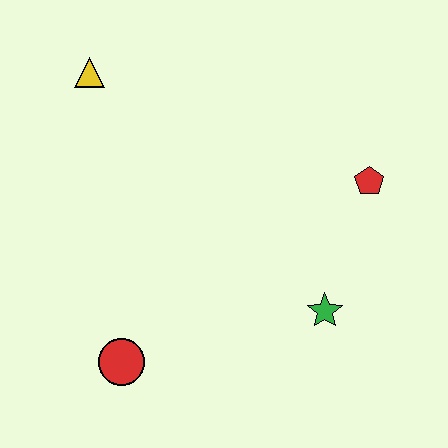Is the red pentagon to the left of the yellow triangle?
No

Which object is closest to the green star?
The red pentagon is closest to the green star.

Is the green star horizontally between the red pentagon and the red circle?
Yes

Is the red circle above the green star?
No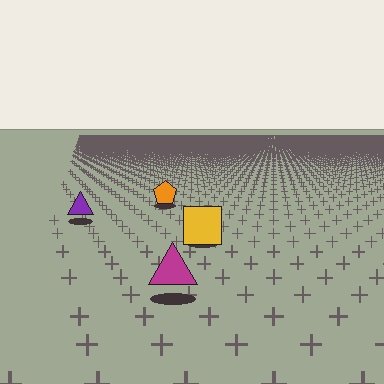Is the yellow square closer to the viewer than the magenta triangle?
No. The magenta triangle is closer — you can tell from the texture gradient: the ground texture is coarser near it.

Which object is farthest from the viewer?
The orange pentagon is farthest from the viewer. It appears smaller and the ground texture around it is denser.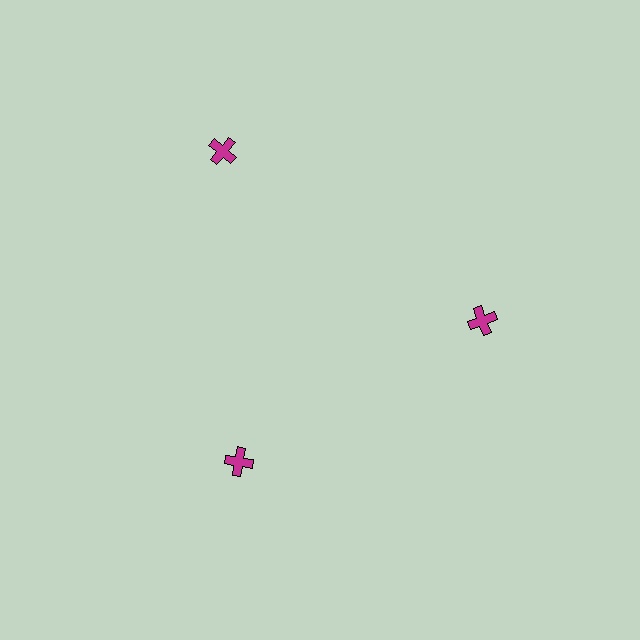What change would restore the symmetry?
The symmetry would be restored by moving it inward, back onto the ring so that all 3 crosses sit at equal angles and equal distance from the center.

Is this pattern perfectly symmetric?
No. The 3 magenta crosses are arranged in a ring, but one element near the 11 o'clock position is pushed outward from the center, breaking the 3-fold rotational symmetry.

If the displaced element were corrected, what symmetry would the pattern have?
It would have 3-fold rotational symmetry — the pattern would map onto itself every 120 degrees.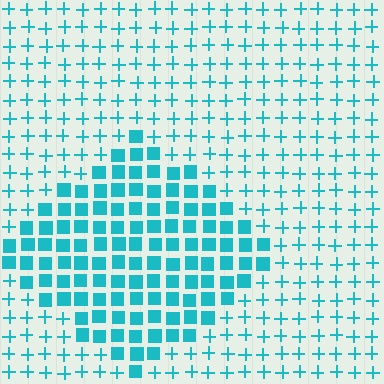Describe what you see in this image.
The image is filled with small cyan elements arranged in a uniform grid. A diamond-shaped region contains squares, while the surrounding area contains plus signs. The boundary is defined purely by the change in element shape.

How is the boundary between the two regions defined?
The boundary is defined by a change in element shape: squares inside vs. plus signs outside. All elements share the same color and spacing.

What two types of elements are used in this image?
The image uses squares inside the diamond region and plus signs outside it.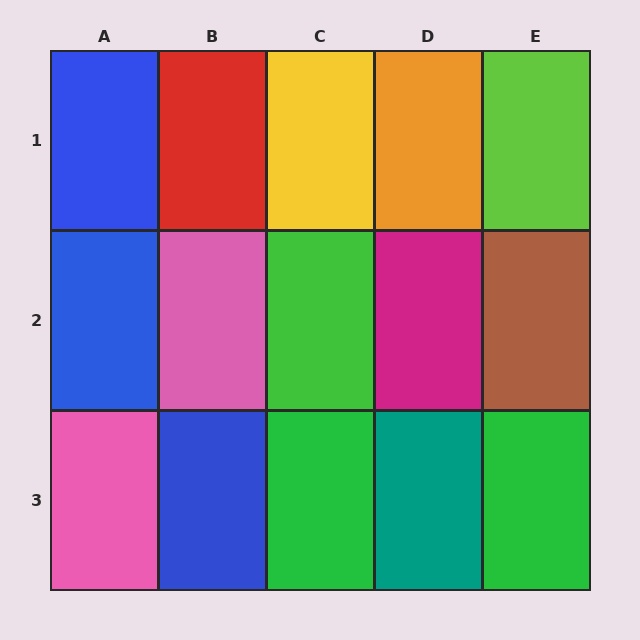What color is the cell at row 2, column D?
Magenta.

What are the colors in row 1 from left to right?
Blue, red, yellow, orange, lime.